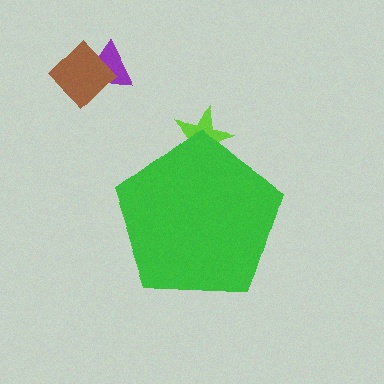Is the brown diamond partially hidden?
No, the brown diamond is fully visible.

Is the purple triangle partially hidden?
No, the purple triangle is fully visible.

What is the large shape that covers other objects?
A green pentagon.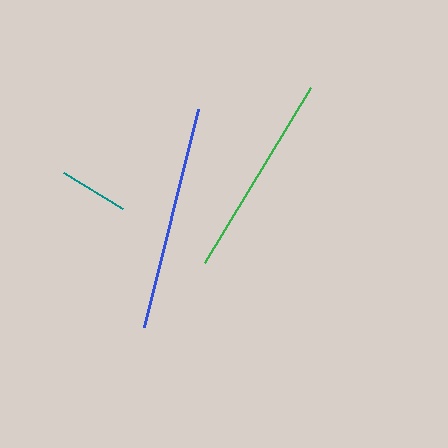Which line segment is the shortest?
The teal line is the shortest at approximately 68 pixels.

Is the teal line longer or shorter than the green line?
The green line is longer than the teal line.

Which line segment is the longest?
The blue line is the longest at approximately 225 pixels.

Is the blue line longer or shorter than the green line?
The blue line is longer than the green line.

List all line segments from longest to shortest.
From longest to shortest: blue, green, teal.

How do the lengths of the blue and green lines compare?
The blue and green lines are approximately the same length.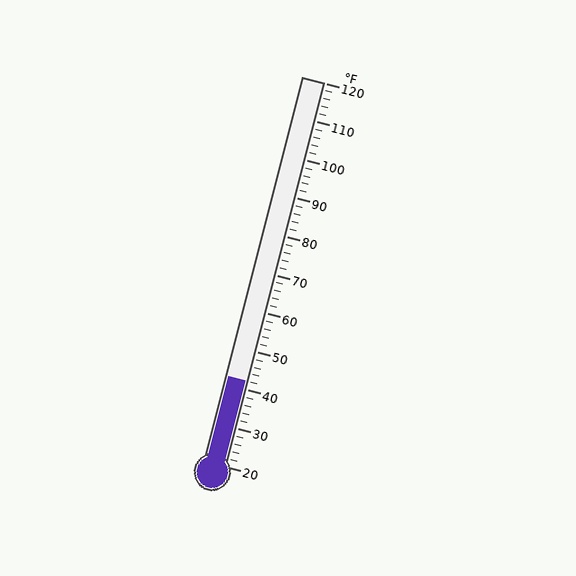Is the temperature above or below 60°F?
The temperature is below 60°F.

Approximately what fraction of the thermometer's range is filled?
The thermometer is filled to approximately 20% of its range.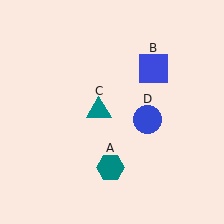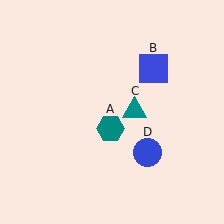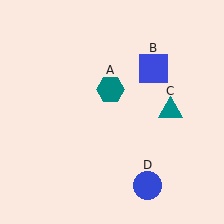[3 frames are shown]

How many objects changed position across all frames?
3 objects changed position: teal hexagon (object A), teal triangle (object C), blue circle (object D).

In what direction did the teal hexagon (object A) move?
The teal hexagon (object A) moved up.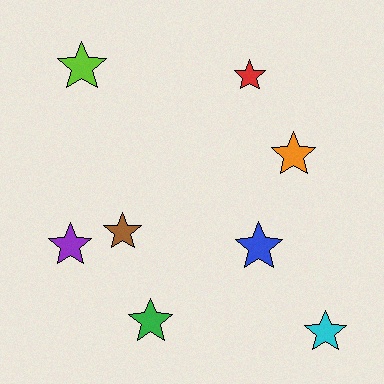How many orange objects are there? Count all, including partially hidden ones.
There is 1 orange object.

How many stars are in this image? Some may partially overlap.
There are 8 stars.